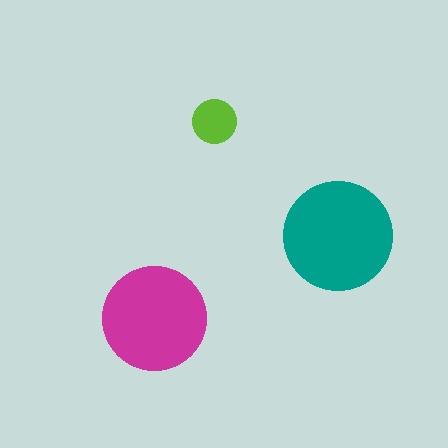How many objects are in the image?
There are 3 objects in the image.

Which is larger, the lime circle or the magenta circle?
The magenta one.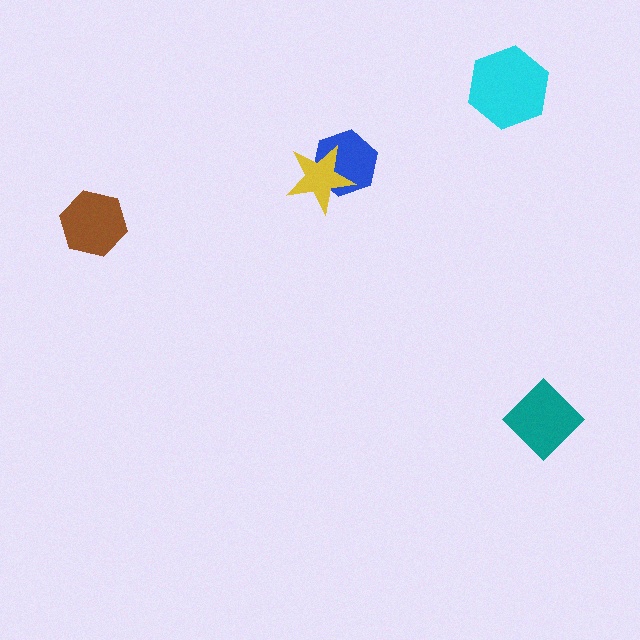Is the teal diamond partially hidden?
No, no other shape covers it.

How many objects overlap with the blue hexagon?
1 object overlaps with the blue hexagon.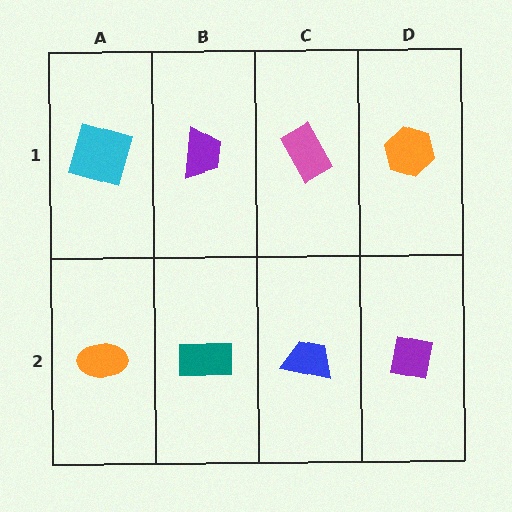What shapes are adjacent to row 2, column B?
A purple trapezoid (row 1, column B), an orange ellipse (row 2, column A), a blue trapezoid (row 2, column C).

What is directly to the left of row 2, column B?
An orange ellipse.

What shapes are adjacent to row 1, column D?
A purple square (row 2, column D), a pink rectangle (row 1, column C).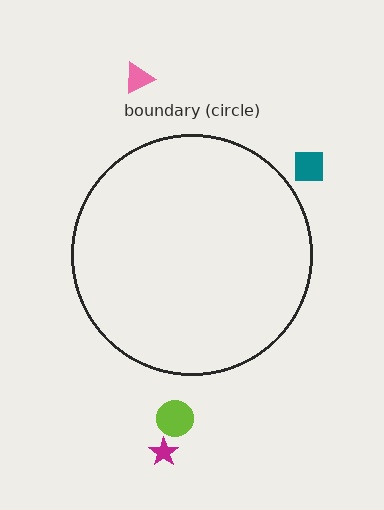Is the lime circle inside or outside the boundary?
Outside.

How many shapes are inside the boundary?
0 inside, 4 outside.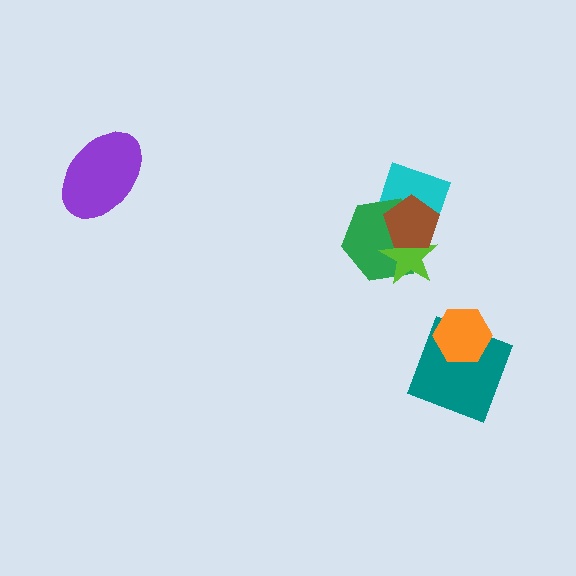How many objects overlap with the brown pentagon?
3 objects overlap with the brown pentagon.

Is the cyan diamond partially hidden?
Yes, it is partially covered by another shape.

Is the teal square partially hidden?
Yes, it is partially covered by another shape.